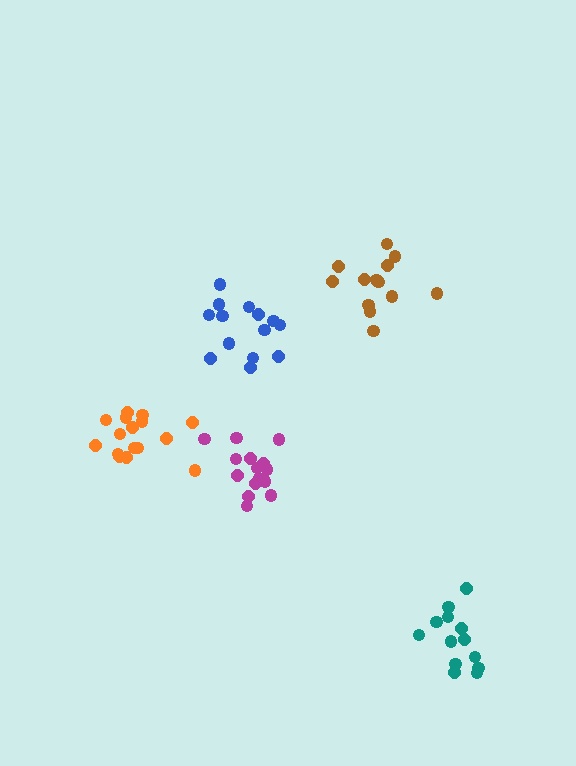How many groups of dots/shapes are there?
There are 5 groups.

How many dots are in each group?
Group 1: 13 dots, Group 2: 15 dots, Group 3: 16 dots, Group 4: 13 dots, Group 5: 14 dots (71 total).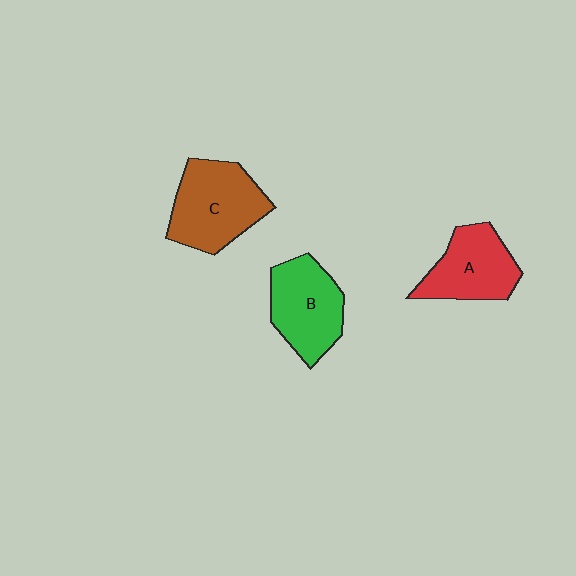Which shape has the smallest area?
Shape A (red).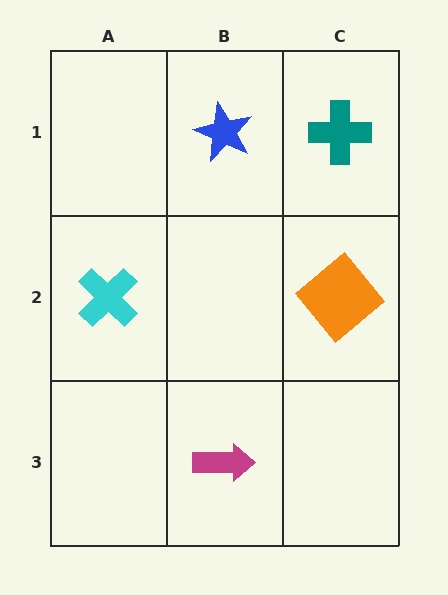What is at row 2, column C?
An orange diamond.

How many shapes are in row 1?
2 shapes.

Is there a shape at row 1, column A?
No, that cell is empty.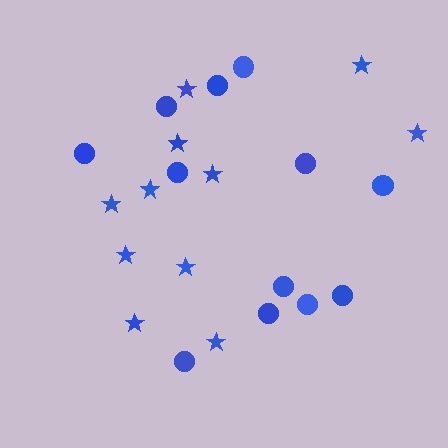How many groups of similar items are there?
There are 2 groups: one group of circles (12) and one group of stars (11).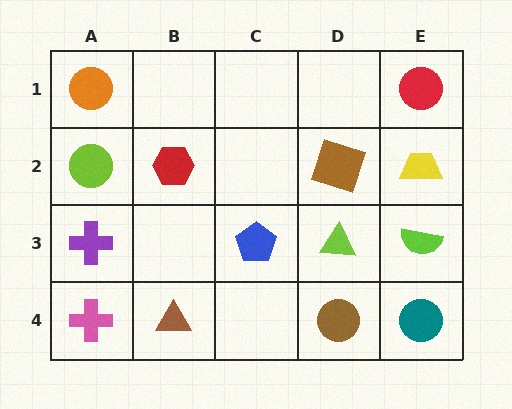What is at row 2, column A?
A lime circle.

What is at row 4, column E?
A teal circle.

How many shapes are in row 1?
2 shapes.